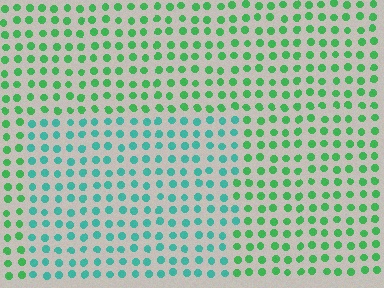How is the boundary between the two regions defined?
The boundary is defined purely by a slight shift in hue (about 39 degrees). Spacing, size, and orientation are identical on both sides.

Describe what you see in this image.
The image is filled with small green elements in a uniform arrangement. A rectangle-shaped region is visible where the elements are tinted to a slightly different hue, forming a subtle color boundary.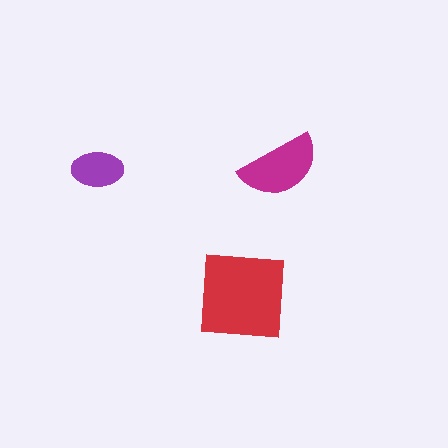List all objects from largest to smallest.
The red square, the magenta semicircle, the purple ellipse.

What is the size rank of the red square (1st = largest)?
1st.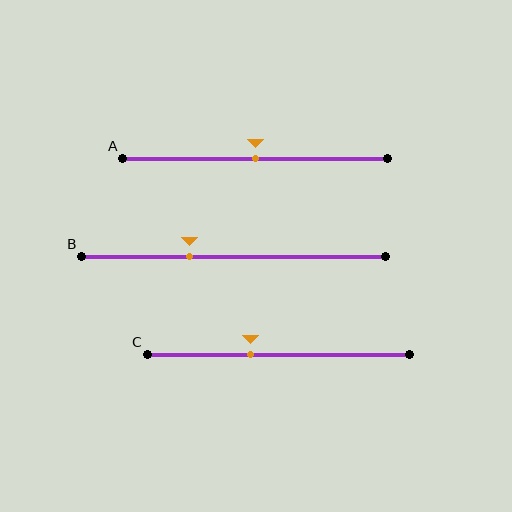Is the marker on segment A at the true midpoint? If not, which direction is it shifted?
Yes, the marker on segment A is at the true midpoint.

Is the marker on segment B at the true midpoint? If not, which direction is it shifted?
No, the marker on segment B is shifted to the left by about 15% of the segment length.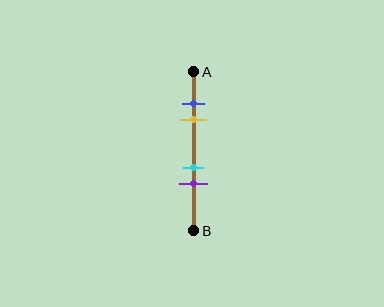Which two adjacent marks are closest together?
The blue and yellow marks are the closest adjacent pair.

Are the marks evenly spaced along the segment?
No, the marks are not evenly spaced.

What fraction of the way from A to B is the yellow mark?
The yellow mark is approximately 30% (0.3) of the way from A to B.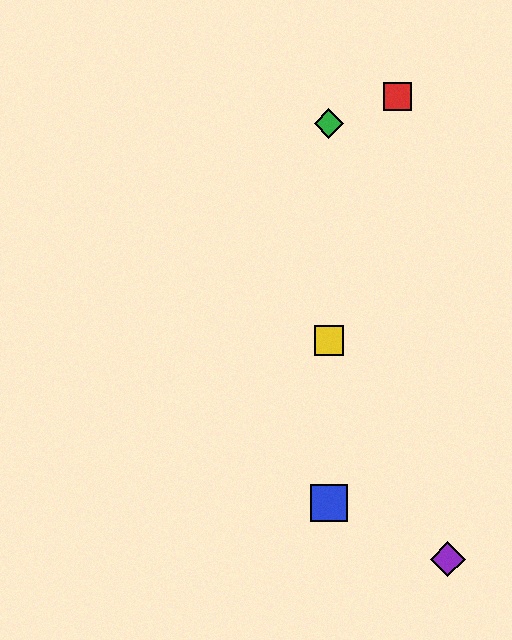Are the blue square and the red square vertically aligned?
No, the blue square is at x≈329 and the red square is at x≈398.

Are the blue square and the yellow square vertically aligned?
Yes, both are at x≈329.